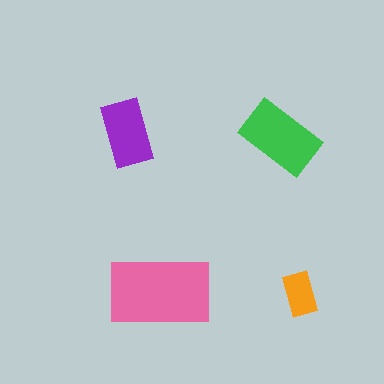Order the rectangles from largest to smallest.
the pink one, the green one, the purple one, the orange one.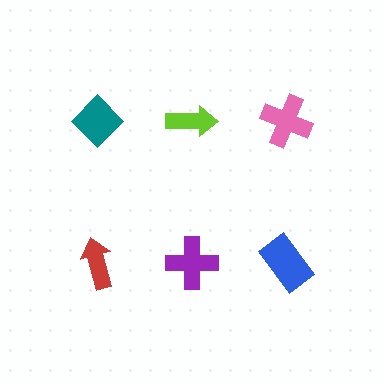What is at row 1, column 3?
A pink cross.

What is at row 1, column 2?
A lime arrow.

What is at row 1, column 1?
A teal diamond.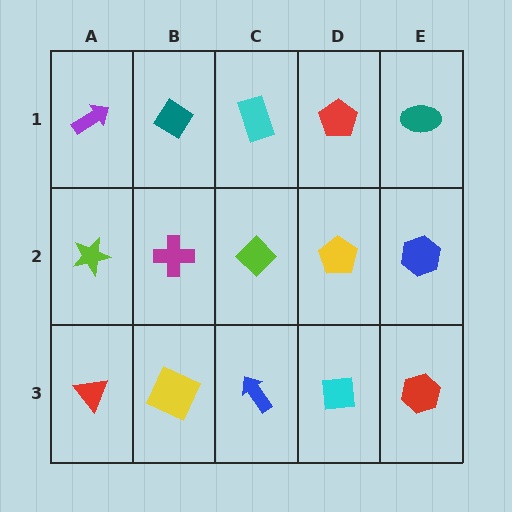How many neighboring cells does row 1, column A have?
2.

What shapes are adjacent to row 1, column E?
A blue hexagon (row 2, column E), a red pentagon (row 1, column D).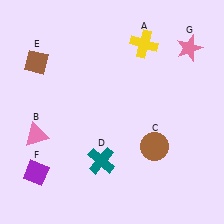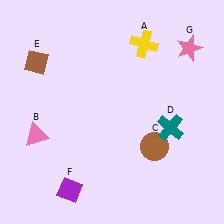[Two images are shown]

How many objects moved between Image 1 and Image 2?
2 objects moved between the two images.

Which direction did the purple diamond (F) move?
The purple diamond (F) moved right.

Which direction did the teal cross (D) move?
The teal cross (D) moved right.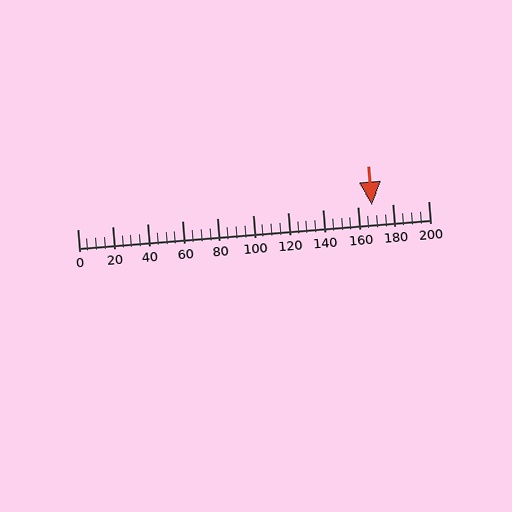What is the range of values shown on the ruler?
The ruler shows values from 0 to 200.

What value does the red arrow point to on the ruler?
The red arrow points to approximately 168.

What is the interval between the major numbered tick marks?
The major tick marks are spaced 20 units apart.